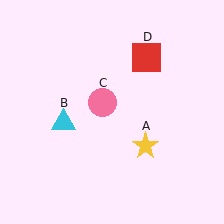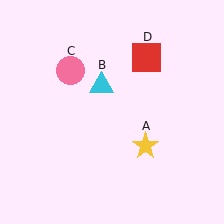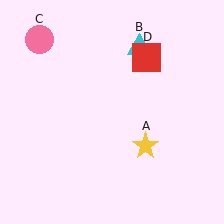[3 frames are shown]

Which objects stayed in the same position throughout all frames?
Yellow star (object A) and red square (object D) remained stationary.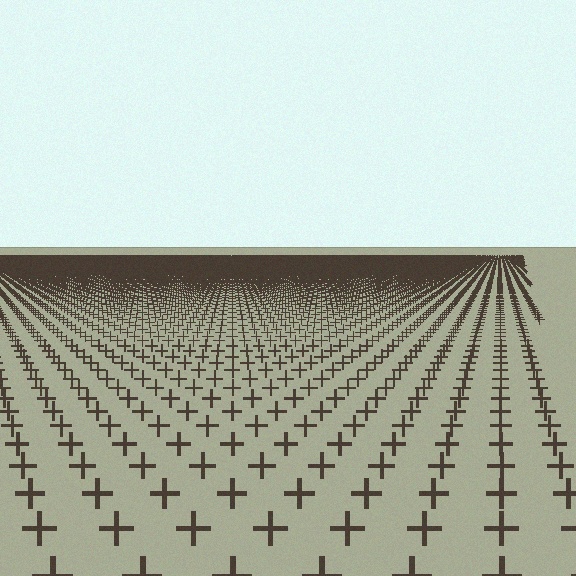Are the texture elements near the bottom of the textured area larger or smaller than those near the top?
Larger. Near the bottom, elements are closer to the viewer and appear at a bigger on-screen size.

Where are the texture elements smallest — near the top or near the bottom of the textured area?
Near the top.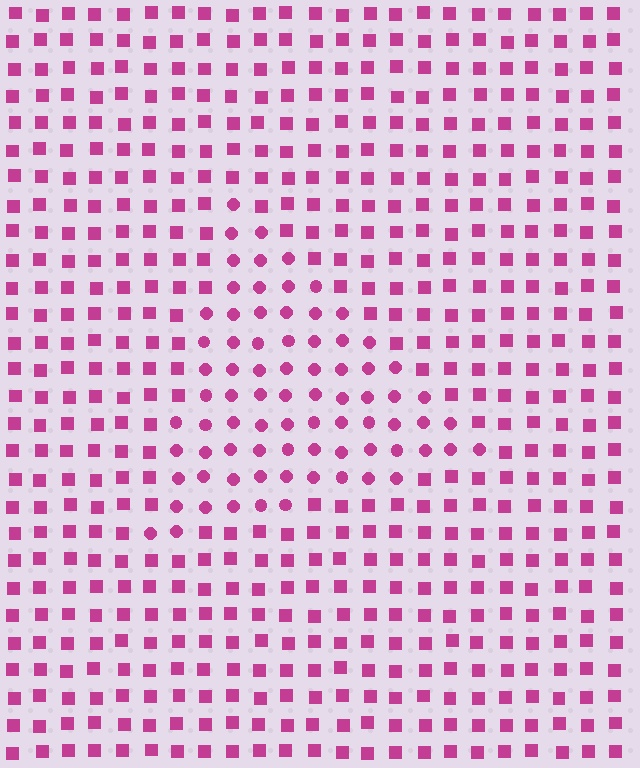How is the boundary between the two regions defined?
The boundary is defined by a change in element shape: circles inside vs. squares outside. All elements share the same color and spacing.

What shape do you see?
I see a triangle.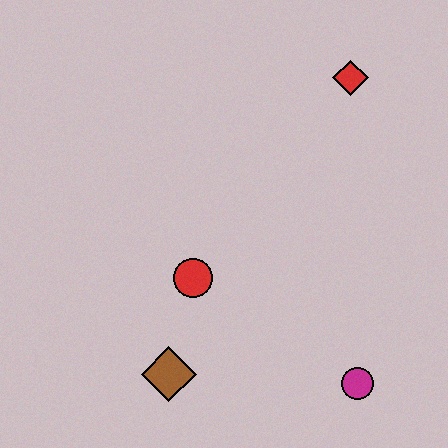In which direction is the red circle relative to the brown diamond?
The red circle is above the brown diamond.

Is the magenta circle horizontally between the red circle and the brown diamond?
No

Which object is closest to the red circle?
The brown diamond is closest to the red circle.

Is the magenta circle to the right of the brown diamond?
Yes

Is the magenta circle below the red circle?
Yes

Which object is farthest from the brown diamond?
The red diamond is farthest from the brown diamond.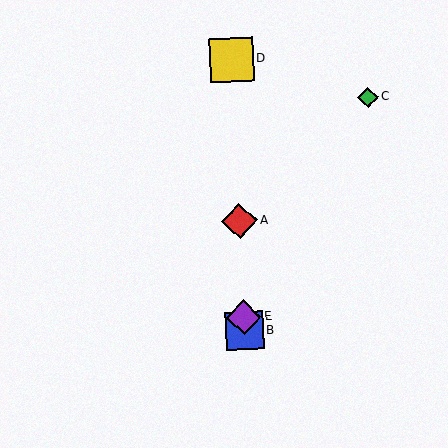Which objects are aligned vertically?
Objects A, B, D, E are aligned vertically.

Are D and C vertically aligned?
No, D is at x≈232 and C is at x≈368.